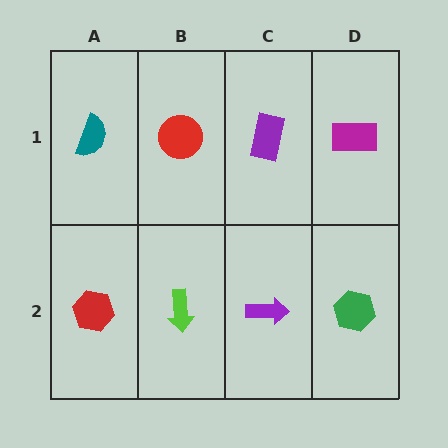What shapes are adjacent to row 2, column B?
A red circle (row 1, column B), a red hexagon (row 2, column A), a purple arrow (row 2, column C).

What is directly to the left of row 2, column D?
A purple arrow.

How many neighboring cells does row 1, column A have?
2.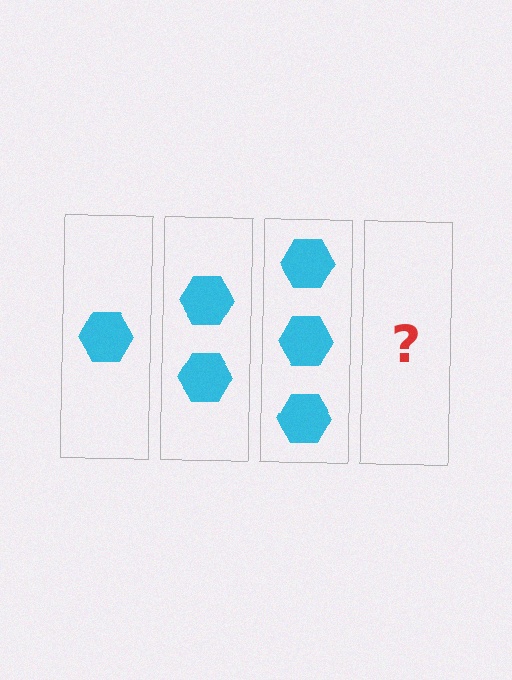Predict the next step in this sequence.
The next step is 4 hexagons.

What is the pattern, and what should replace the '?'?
The pattern is that each step adds one more hexagon. The '?' should be 4 hexagons.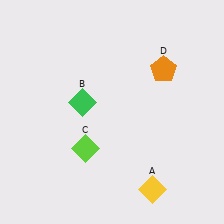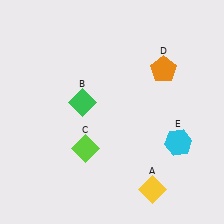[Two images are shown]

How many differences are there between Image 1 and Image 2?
There is 1 difference between the two images.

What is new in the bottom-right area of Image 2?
A cyan hexagon (E) was added in the bottom-right area of Image 2.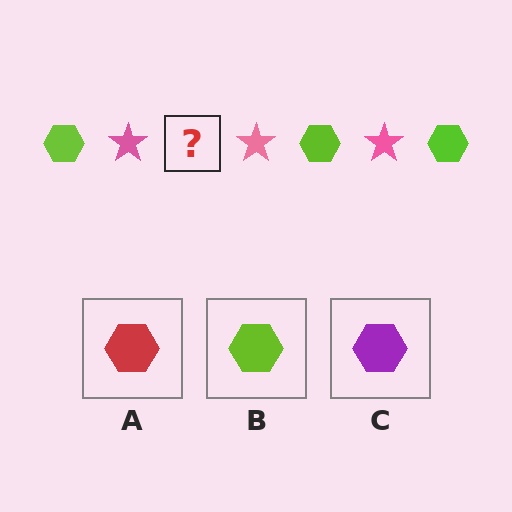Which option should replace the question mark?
Option B.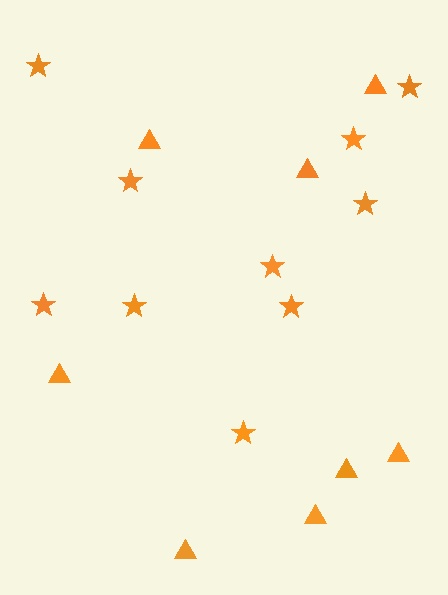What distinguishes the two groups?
There are 2 groups: one group of stars (10) and one group of triangles (8).